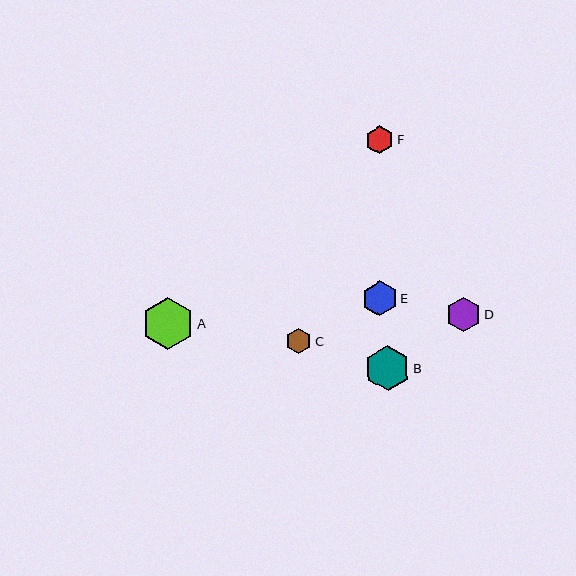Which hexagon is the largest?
Hexagon A is the largest with a size of approximately 52 pixels.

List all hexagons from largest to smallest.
From largest to smallest: A, B, E, D, F, C.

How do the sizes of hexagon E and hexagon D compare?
Hexagon E and hexagon D are approximately the same size.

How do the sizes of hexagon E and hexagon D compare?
Hexagon E and hexagon D are approximately the same size.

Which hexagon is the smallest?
Hexagon C is the smallest with a size of approximately 26 pixels.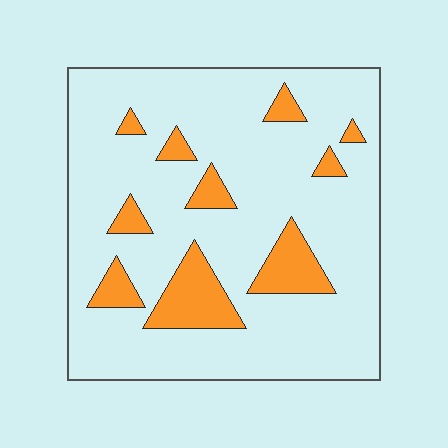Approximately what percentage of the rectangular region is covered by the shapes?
Approximately 15%.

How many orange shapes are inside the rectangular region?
10.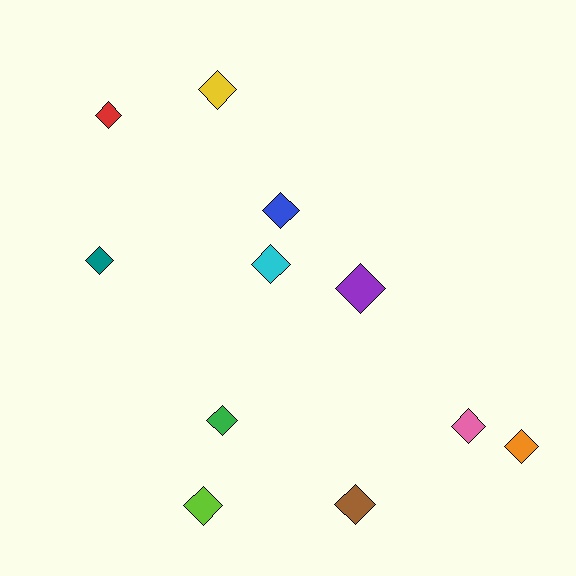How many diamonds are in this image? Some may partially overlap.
There are 11 diamonds.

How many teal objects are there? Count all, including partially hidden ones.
There is 1 teal object.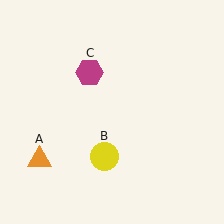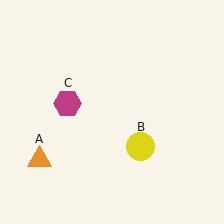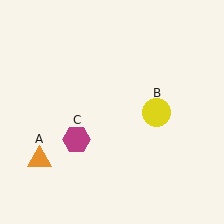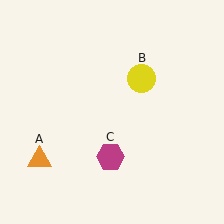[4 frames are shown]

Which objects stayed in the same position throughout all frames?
Orange triangle (object A) remained stationary.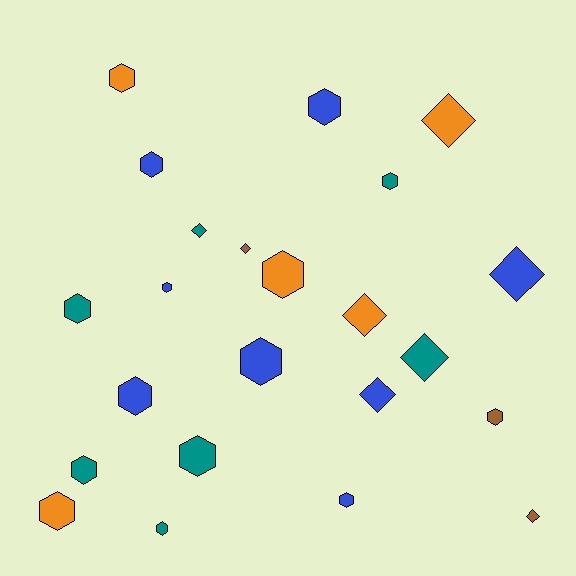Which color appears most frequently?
Blue, with 8 objects.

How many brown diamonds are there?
There are 2 brown diamonds.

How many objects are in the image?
There are 23 objects.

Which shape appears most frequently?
Hexagon, with 15 objects.